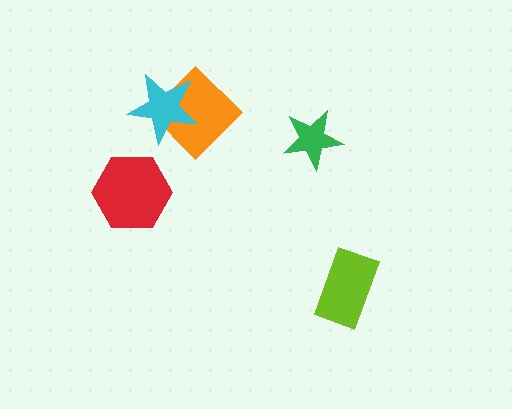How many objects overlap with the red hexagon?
0 objects overlap with the red hexagon.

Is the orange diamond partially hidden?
Yes, it is partially covered by another shape.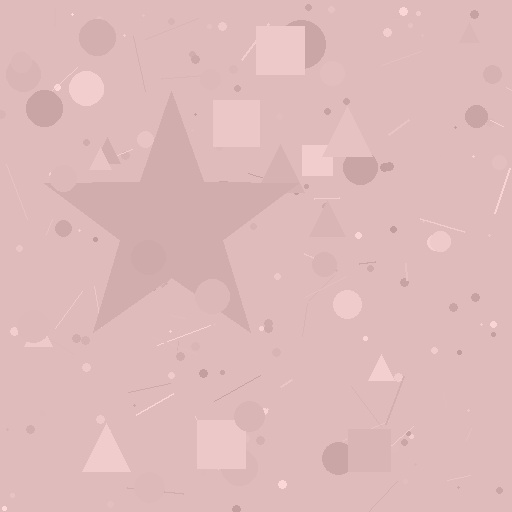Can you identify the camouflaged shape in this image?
The camouflaged shape is a star.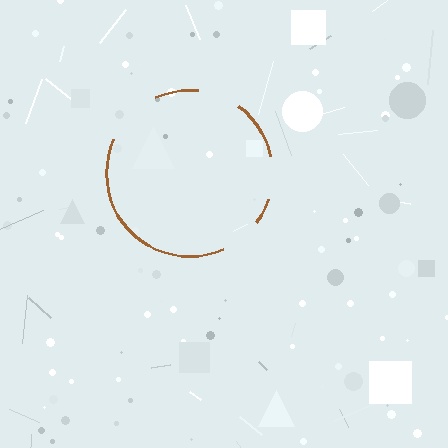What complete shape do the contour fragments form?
The contour fragments form a circle.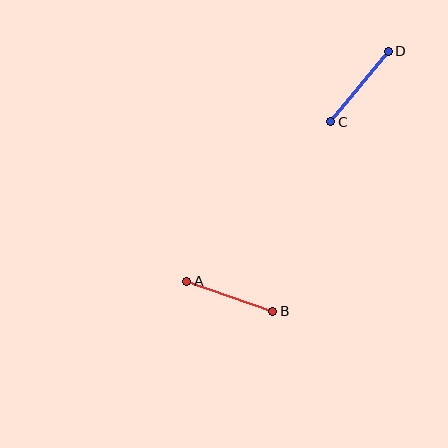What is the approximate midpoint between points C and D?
The midpoint is at approximately (359, 86) pixels.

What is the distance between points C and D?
The distance is approximately 91 pixels.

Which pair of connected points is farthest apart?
Points A and B are farthest apart.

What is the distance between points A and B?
The distance is approximately 91 pixels.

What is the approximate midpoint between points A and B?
The midpoint is at approximately (230, 296) pixels.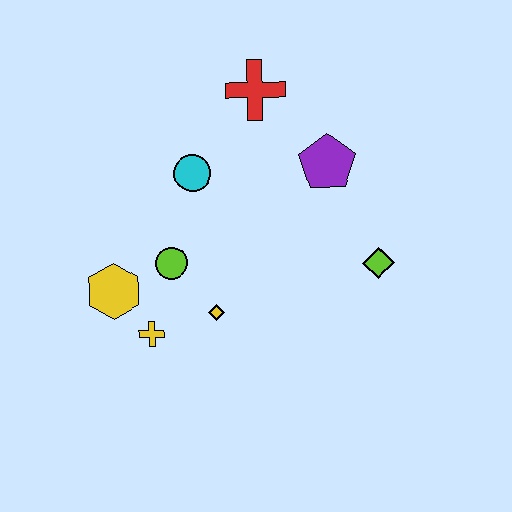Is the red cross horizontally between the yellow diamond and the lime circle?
No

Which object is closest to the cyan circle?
The lime circle is closest to the cyan circle.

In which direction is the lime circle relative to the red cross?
The lime circle is below the red cross.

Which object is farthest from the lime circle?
The lime diamond is farthest from the lime circle.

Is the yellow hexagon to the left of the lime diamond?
Yes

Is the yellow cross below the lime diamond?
Yes